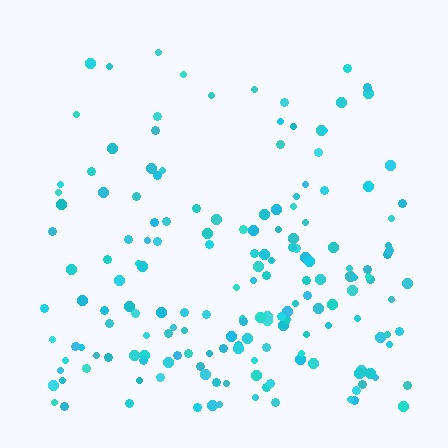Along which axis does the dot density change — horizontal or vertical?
Vertical.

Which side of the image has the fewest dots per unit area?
The top.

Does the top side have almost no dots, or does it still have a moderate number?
Still a moderate number, just noticeably fewer than the bottom.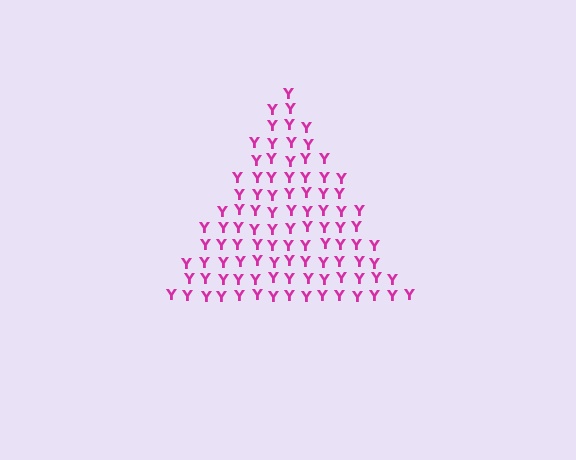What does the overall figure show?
The overall figure shows a triangle.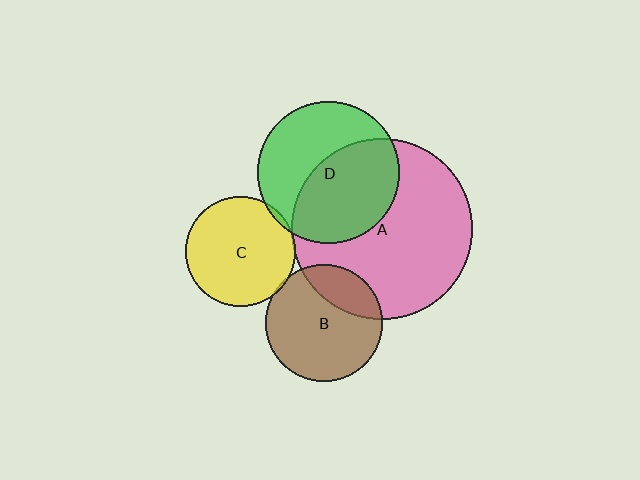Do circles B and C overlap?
Yes.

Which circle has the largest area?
Circle A (pink).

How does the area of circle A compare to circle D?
Approximately 1.6 times.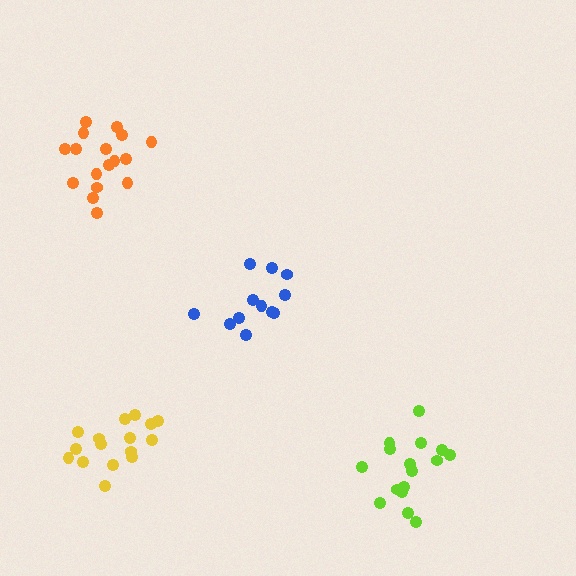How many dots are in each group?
Group 1: 12 dots, Group 2: 16 dots, Group 3: 16 dots, Group 4: 17 dots (61 total).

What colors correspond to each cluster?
The clusters are colored: blue, lime, yellow, orange.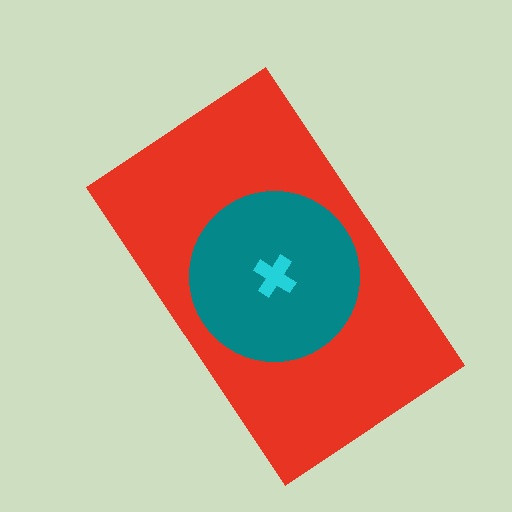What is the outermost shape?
The red rectangle.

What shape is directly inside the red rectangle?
The teal circle.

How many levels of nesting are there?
3.